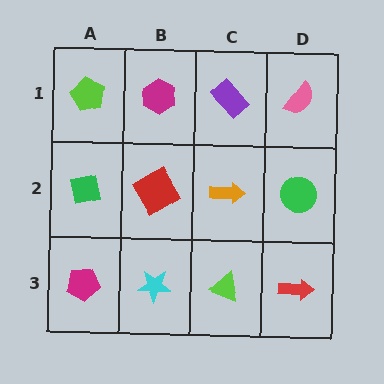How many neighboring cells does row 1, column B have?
3.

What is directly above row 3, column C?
An orange arrow.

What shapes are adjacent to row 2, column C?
A purple rectangle (row 1, column C), a lime triangle (row 3, column C), a red diamond (row 2, column B), a green circle (row 2, column D).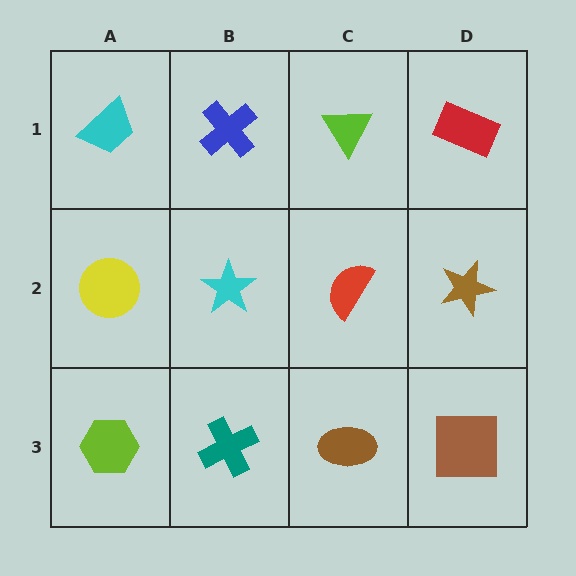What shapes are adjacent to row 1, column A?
A yellow circle (row 2, column A), a blue cross (row 1, column B).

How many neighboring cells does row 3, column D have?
2.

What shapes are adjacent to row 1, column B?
A cyan star (row 2, column B), a cyan trapezoid (row 1, column A), a lime triangle (row 1, column C).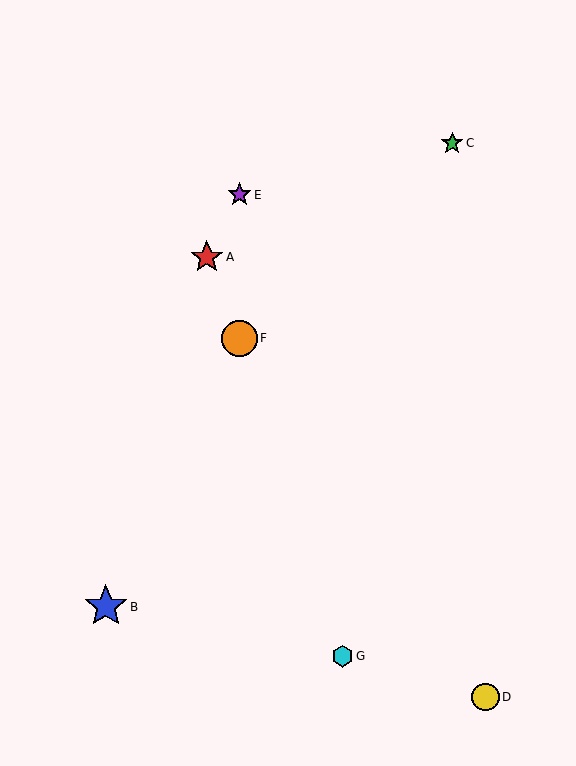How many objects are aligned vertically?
2 objects (E, F) are aligned vertically.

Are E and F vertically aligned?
Yes, both are at x≈240.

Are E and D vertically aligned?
No, E is at x≈240 and D is at x≈486.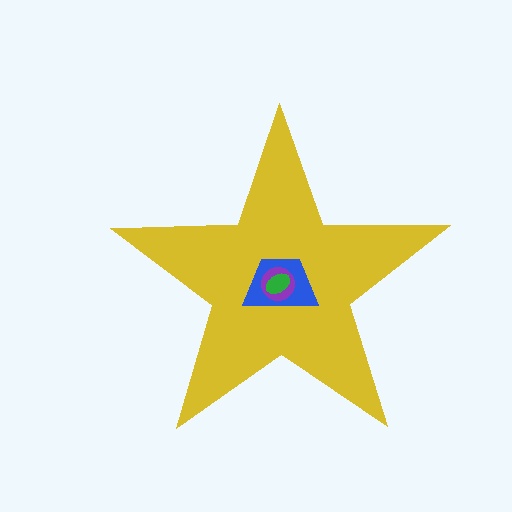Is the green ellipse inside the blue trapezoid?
Yes.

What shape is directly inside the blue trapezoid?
The purple circle.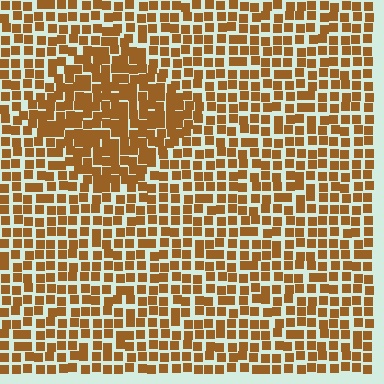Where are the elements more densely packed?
The elements are more densely packed inside the diamond boundary.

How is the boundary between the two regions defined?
The boundary is defined by a change in element density (approximately 1.5x ratio). All elements are the same color, size, and shape.